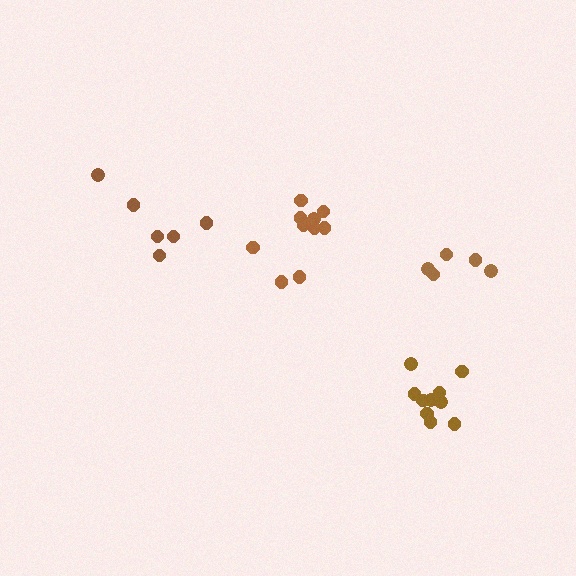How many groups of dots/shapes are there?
There are 4 groups.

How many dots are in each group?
Group 1: 10 dots, Group 2: 5 dots, Group 3: 6 dots, Group 4: 10 dots (31 total).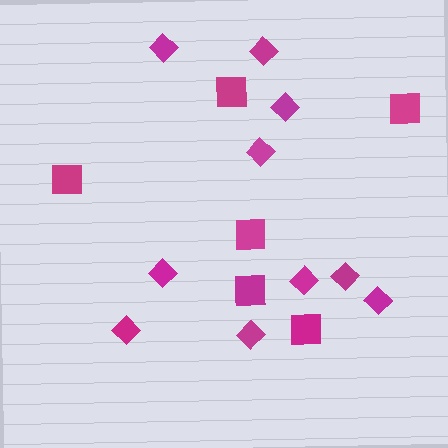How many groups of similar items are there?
There are 2 groups: one group of diamonds (10) and one group of squares (6).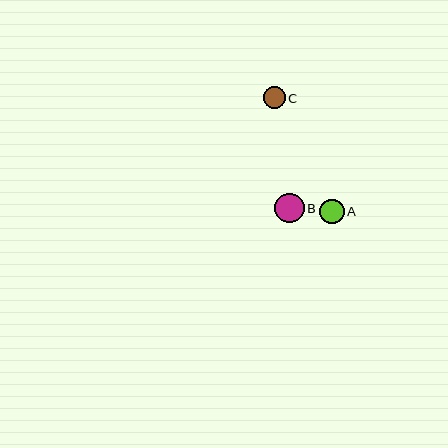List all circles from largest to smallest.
From largest to smallest: B, A, C.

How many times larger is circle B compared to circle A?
Circle B is approximately 1.2 times the size of circle A.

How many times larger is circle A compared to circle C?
Circle A is approximately 1.1 times the size of circle C.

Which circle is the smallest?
Circle C is the smallest with a size of approximately 22 pixels.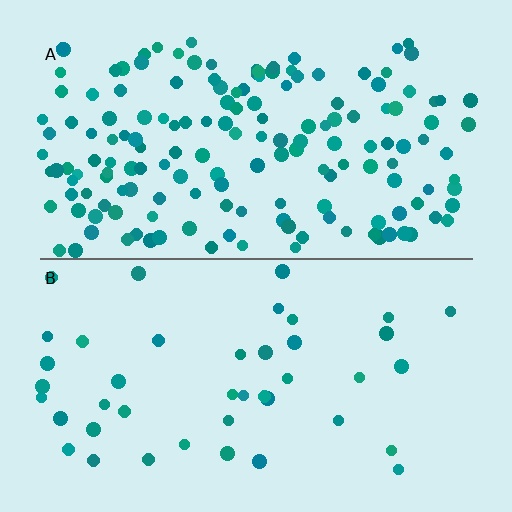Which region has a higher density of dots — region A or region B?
A (the top).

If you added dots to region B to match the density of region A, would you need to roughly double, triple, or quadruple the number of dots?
Approximately quadruple.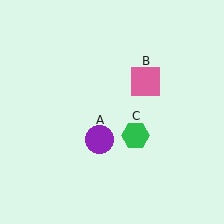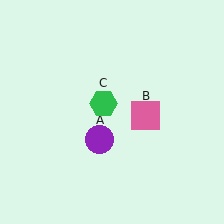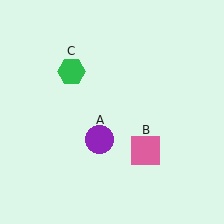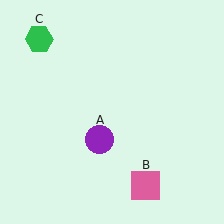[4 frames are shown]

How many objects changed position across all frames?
2 objects changed position: pink square (object B), green hexagon (object C).